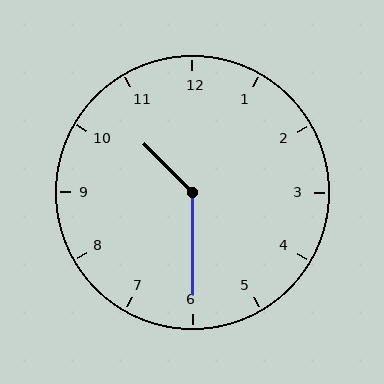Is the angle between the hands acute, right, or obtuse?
It is obtuse.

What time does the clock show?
10:30.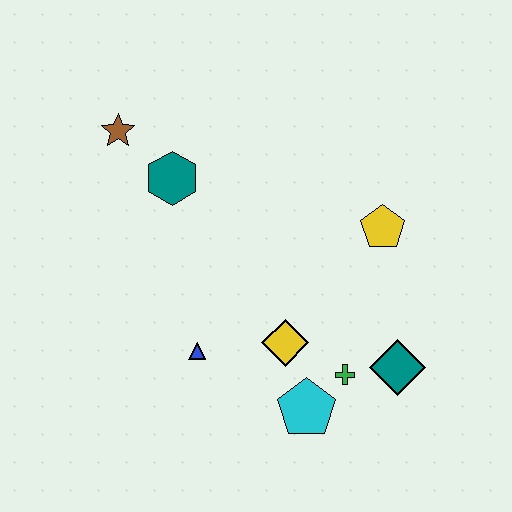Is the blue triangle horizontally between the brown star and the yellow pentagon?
Yes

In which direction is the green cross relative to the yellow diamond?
The green cross is to the right of the yellow diamond.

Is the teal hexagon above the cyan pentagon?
Yes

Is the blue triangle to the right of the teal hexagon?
Yes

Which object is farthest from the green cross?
The brown star is farthest from the green cross.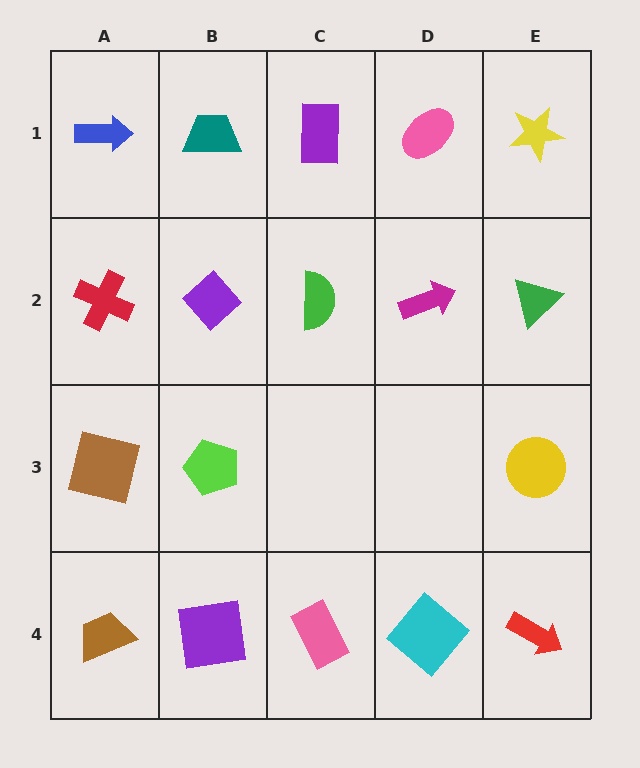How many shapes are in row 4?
5 shapes.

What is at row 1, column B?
A teal trapezoid.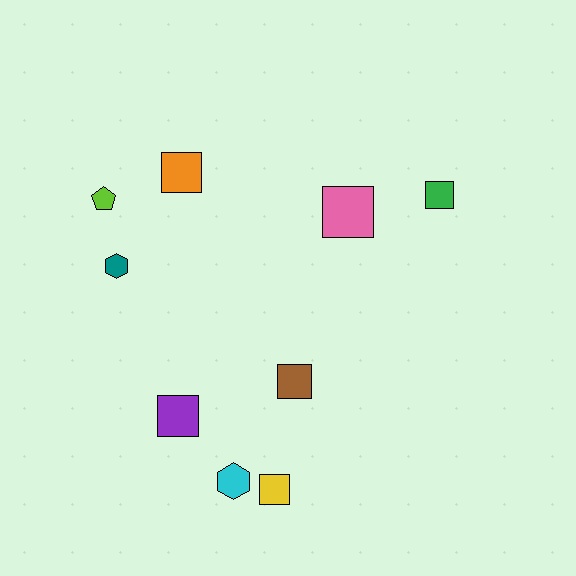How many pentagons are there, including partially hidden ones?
There is 1 pentagon.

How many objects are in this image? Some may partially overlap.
There are 9 objects.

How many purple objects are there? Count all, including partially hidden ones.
There is 1 purple object.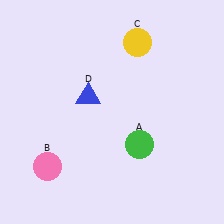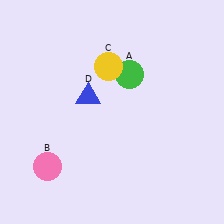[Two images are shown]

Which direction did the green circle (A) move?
The green circle (A) moved up.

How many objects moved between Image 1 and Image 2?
2 objects moved between the two images.